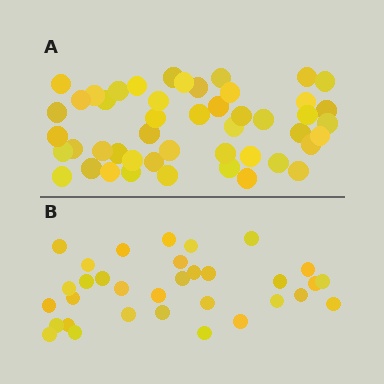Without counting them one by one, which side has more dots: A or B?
Region A (the top region) has more dots.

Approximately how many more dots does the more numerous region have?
Region A has approximately 15 more dots than region B.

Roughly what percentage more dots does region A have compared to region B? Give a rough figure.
About 45% more.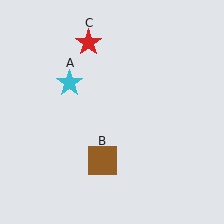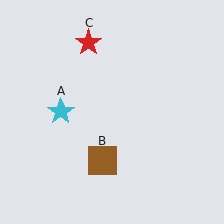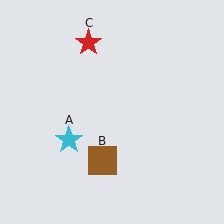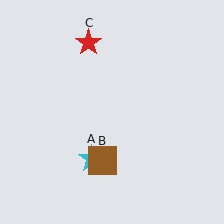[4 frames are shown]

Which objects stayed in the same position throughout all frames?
Brown square (object B) and red star (object C) remained stationary.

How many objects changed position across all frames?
1 object changed position: cyan star (object A).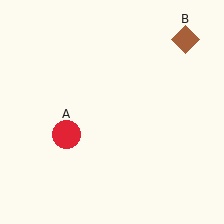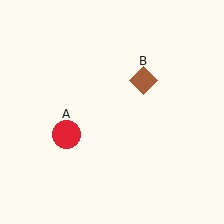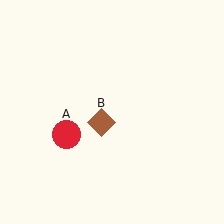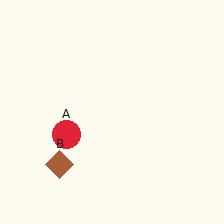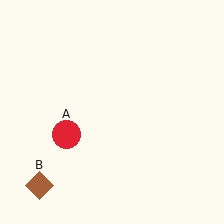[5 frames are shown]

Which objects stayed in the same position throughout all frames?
Red circle (object A) remained stationary.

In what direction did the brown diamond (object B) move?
The brown diamond (object B) moved down and to the left.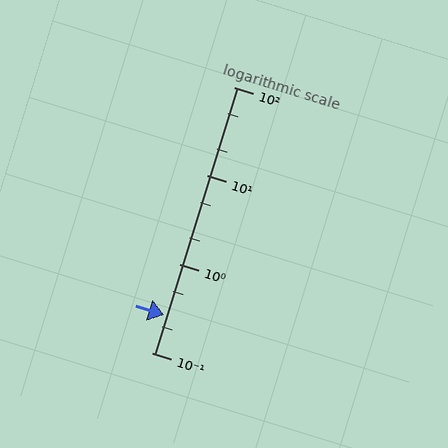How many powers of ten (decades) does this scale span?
The scale spans 3 decades, from 0.1 to 100.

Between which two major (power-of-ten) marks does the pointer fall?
The pointer is between 0.1 and 1.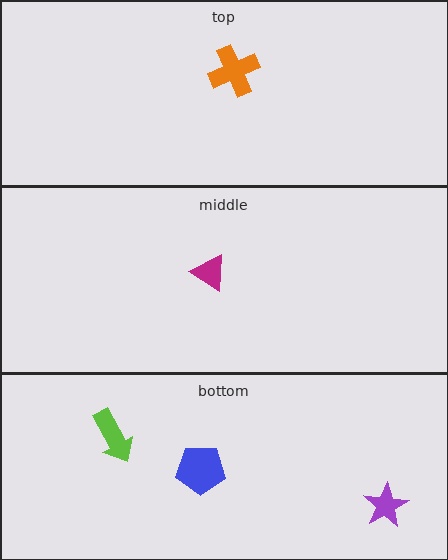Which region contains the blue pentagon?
The bottom region.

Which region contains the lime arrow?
The bottom region.